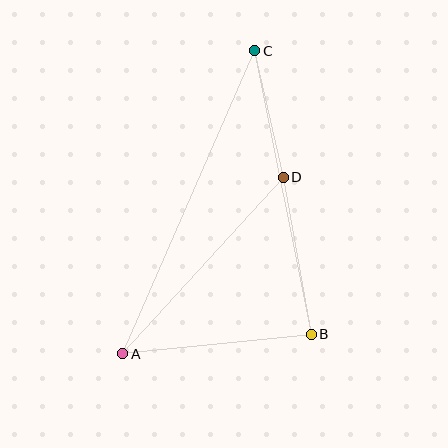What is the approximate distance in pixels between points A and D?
The distance between A and D is approximately 238 pixels.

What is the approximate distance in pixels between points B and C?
The distance between B and C is approximately 289 pixels.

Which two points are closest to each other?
Points C and D are closest to each other.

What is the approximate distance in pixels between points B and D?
The distance between B and D is approximately 159 pixels.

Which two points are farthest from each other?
Points A and C are farthest from each other.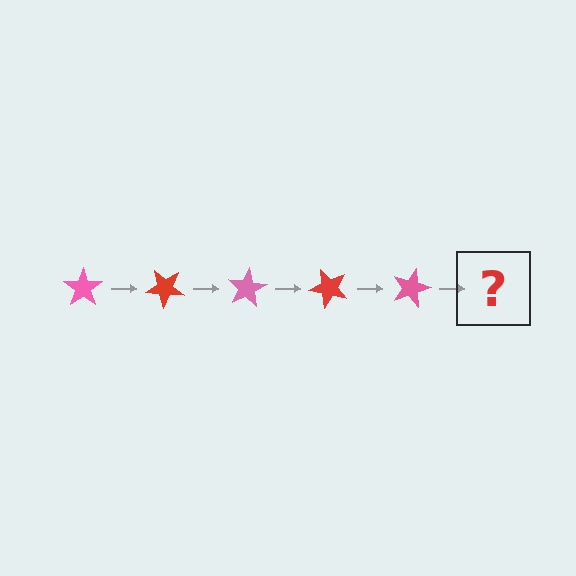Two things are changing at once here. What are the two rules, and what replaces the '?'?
The two rules are that it rotates 40 degrees each step and the color cycles through pink and red. The '?' should be a red star, rotated 200 degrees from the start.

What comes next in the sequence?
The next element should be a red star, rotated 200 degrees from the start.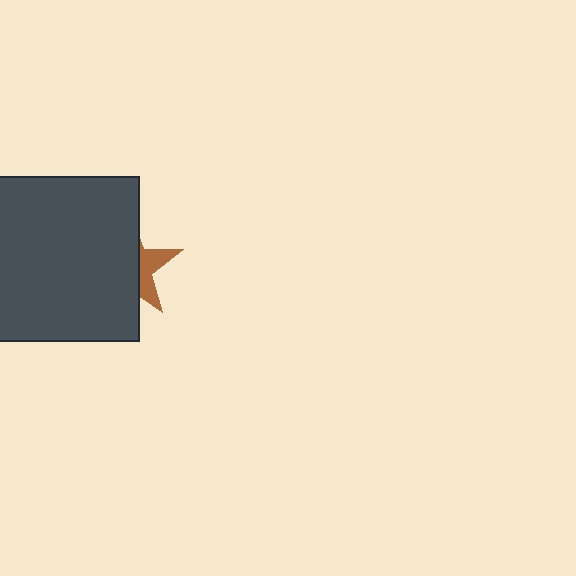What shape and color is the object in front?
The object in front is a dark gray square.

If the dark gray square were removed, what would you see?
You would see the complete brown star.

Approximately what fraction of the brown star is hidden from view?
Roughly 67% of the brown star is hidden behind the dark gray square.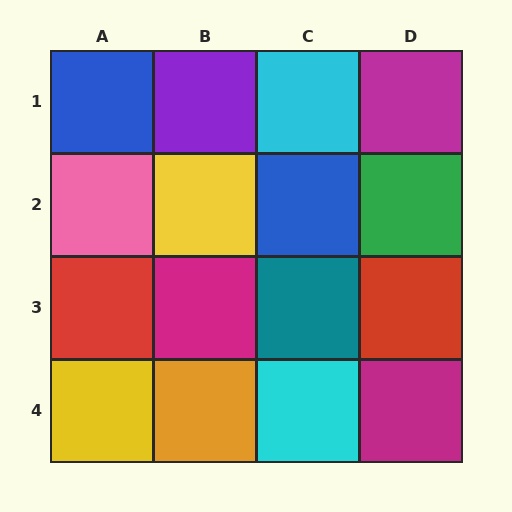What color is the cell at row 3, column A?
Red.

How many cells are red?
2 cells are red.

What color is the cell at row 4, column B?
Orange.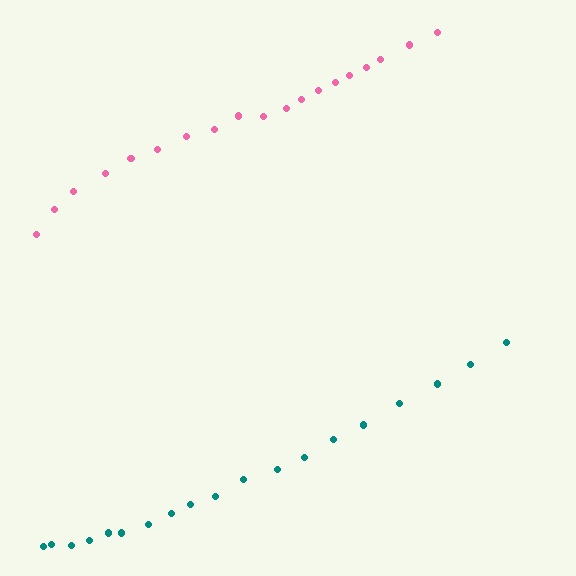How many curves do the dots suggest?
There are 2 distinct paths.